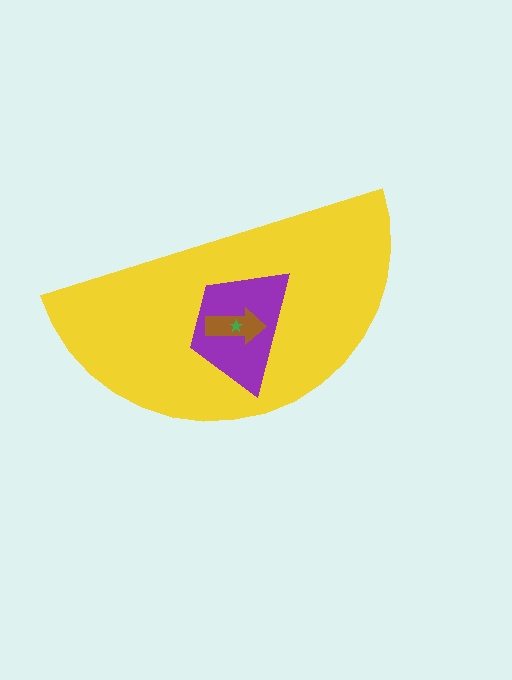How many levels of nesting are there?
4.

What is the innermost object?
The green star.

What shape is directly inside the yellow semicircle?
The purple trapezoid.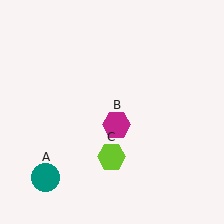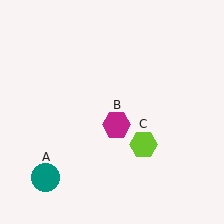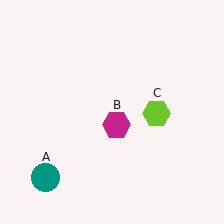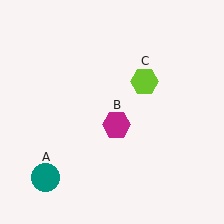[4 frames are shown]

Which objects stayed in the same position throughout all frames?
Teal circle (object A) and magenta hexagon (object B) remained stationary.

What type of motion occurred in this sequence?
The lime hexagon (object C) rotated counterclockwise around the center of the scene.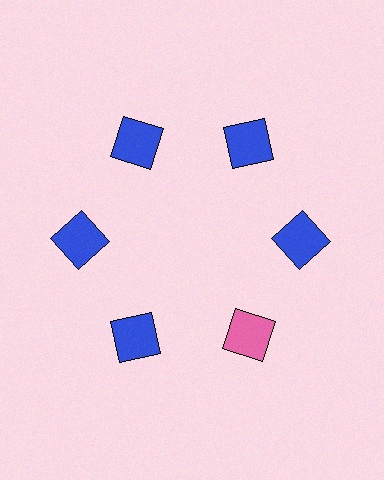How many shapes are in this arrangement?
There are 6 shapes arranged in a ring pattern.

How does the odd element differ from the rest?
It has a different color: pink instead of blue.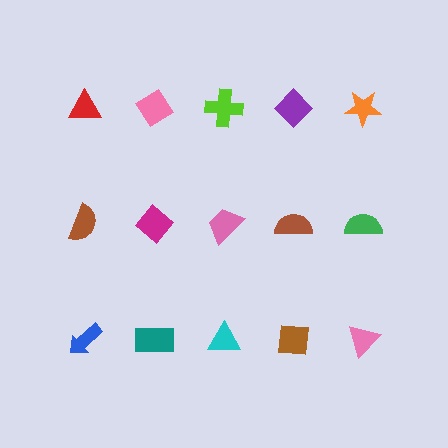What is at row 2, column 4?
A brown semicircle.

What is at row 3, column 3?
A cyan triangle.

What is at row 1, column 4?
A purple diamond.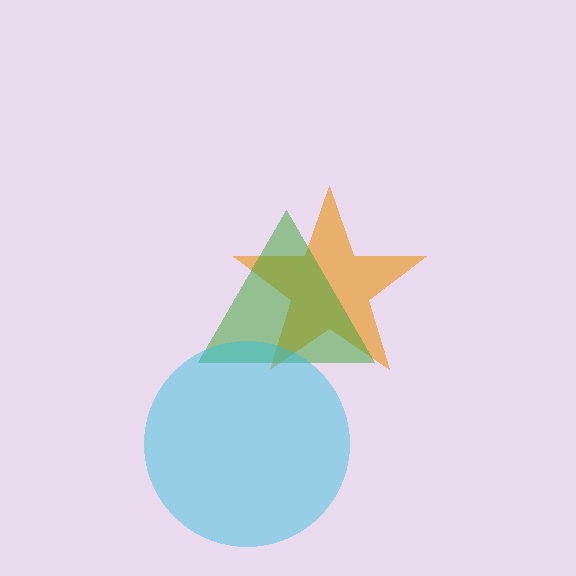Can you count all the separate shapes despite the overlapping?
Yes, there are 3 separate shapes.